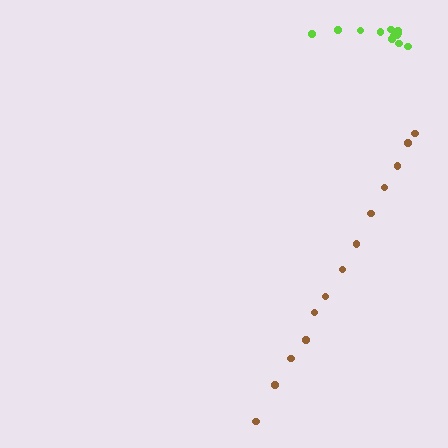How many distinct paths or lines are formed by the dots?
There are 2 distinct paths.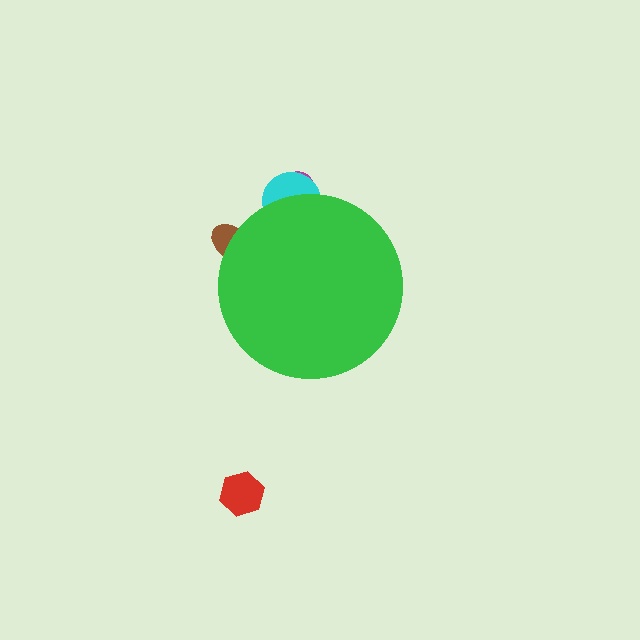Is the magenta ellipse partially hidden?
Yes, the magenta ellipse is partially hidden behind the green circle.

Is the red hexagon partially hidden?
No, the red hexagon is fully visible.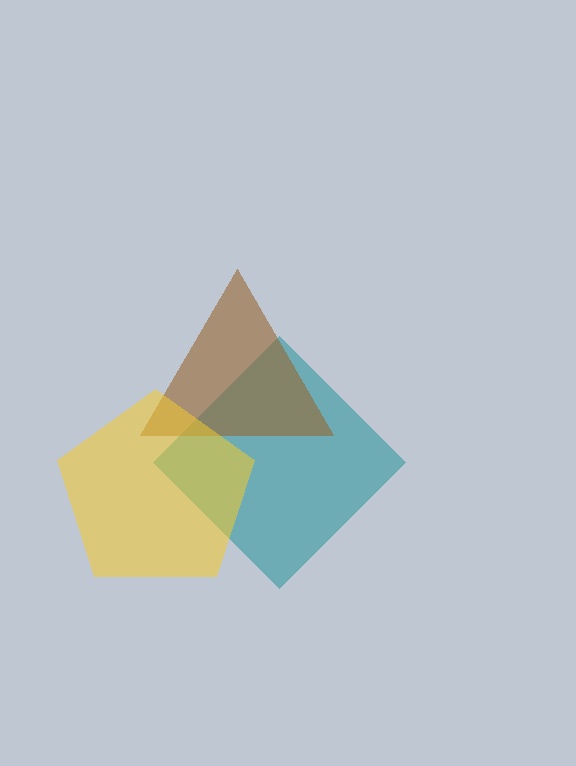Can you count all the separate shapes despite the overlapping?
Yes, there are 3 separate shapes.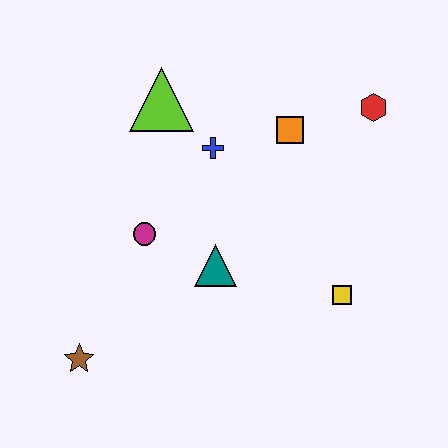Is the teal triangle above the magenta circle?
No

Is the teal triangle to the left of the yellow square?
Yes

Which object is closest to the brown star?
The magenta circle is closest to the brown star.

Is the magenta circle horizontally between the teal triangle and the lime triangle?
No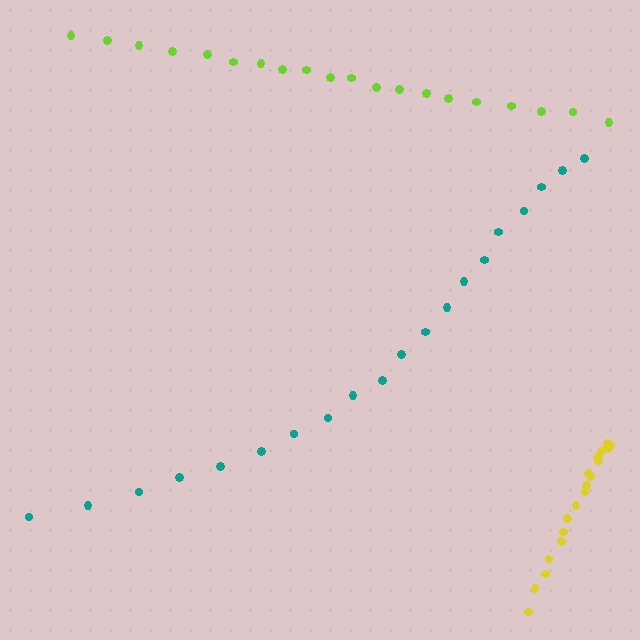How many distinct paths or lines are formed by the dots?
There are 3 distinct paths.